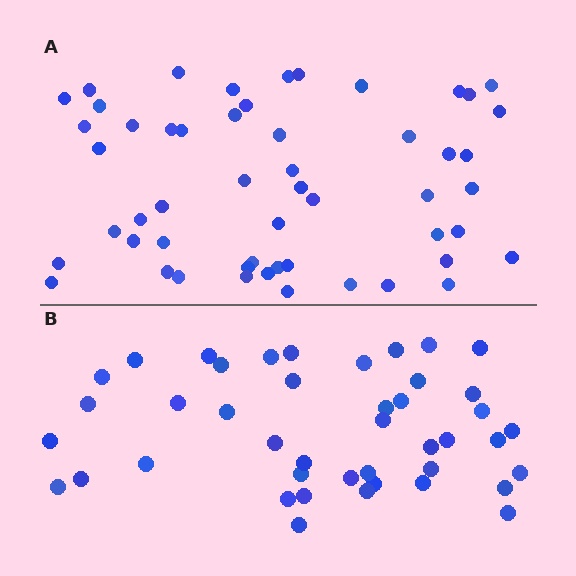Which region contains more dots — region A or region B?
Region A (the top region) has more dots.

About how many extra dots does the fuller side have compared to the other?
Region A has roughly 10 or so more dots than region B.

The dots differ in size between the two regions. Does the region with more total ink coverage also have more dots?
No. Region B has more total ink coverage because its dots are larger, but region A actually contains more individual dots. Total area can be misleading — the number of items is what matters here.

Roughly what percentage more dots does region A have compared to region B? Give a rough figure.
About 25% more.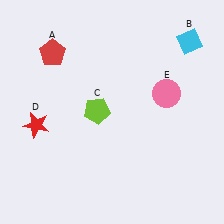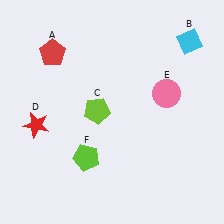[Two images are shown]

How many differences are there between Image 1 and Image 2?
There is 1 difference between the two images.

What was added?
A lime pentagon (F) was added in Image 2.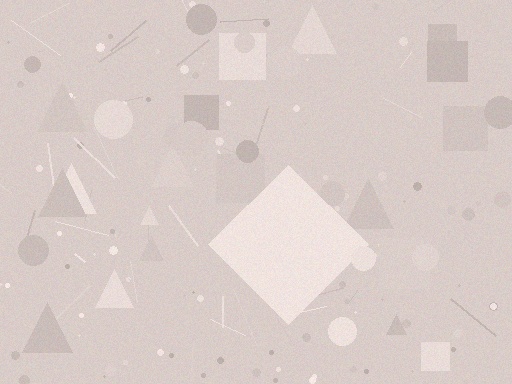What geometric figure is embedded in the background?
A diamond is embedded in the background.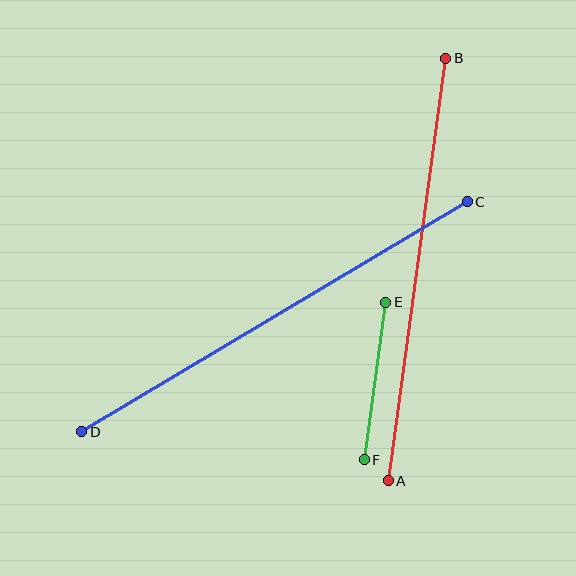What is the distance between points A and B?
The distance is approximately 426 pixels.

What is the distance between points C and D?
The distance is approximately 449 pixels.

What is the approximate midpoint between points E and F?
The midpoint is at approximately (375, 381) pixels.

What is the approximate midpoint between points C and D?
The midpoint is at approximately (275, 317) pixels.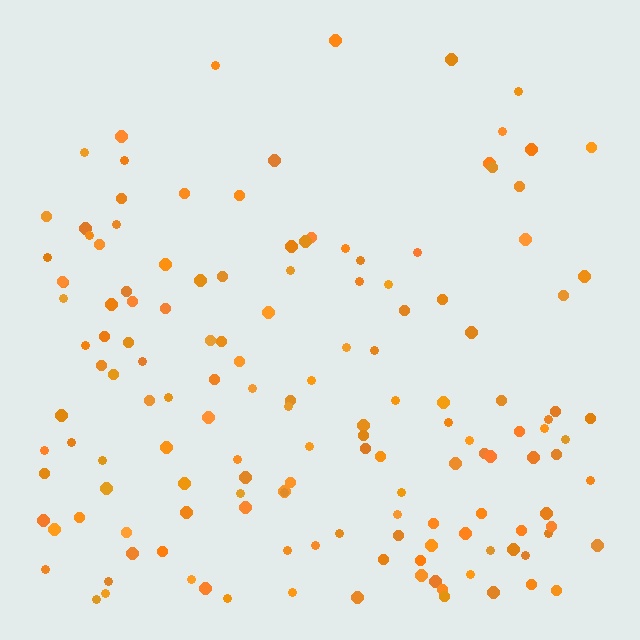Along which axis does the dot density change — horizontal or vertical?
Vertical.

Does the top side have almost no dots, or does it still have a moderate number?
Still a moderate number, just noticeably fewer than the bottom.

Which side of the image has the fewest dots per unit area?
The top.